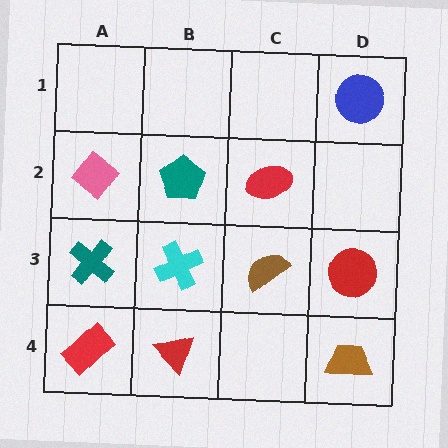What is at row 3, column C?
A brown semicircle.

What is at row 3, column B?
A cyan cross.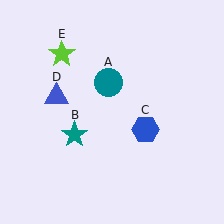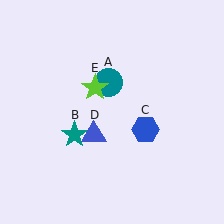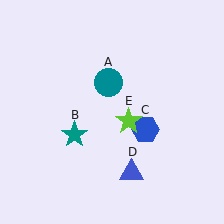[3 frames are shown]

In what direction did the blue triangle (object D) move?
The blue triangle (object D) moved down and to the right.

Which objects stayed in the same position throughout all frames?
Teal circle (object A) and teal star (object B) and blue hexagon (object C) remained stationary.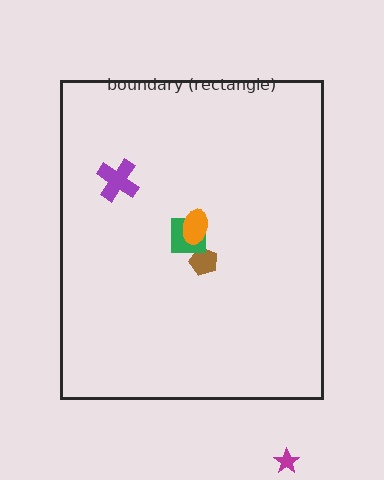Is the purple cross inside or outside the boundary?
Inside.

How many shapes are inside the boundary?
4 inside, 1 outside.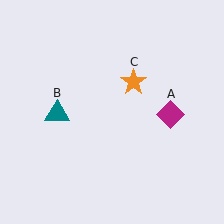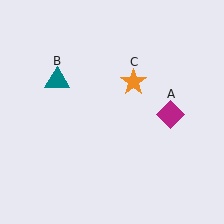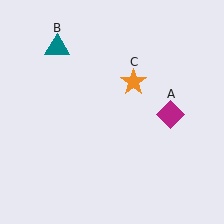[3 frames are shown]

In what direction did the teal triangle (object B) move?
The teal triangle (object B) moved up.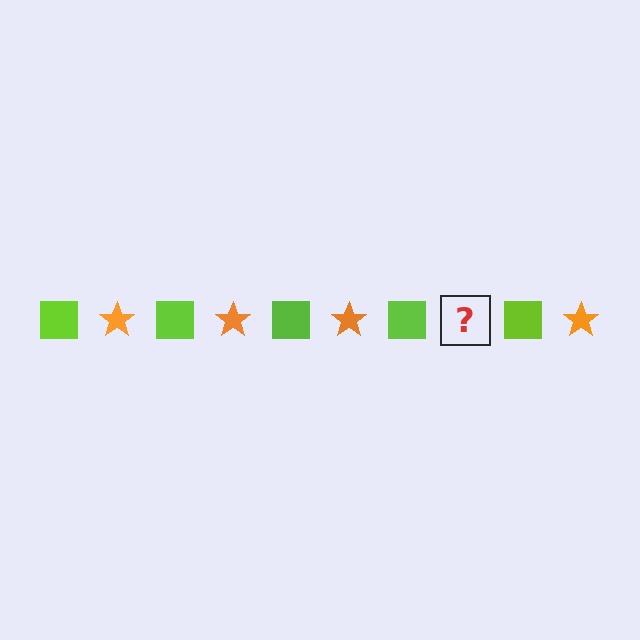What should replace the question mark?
The question mark should be replaced with an orange star.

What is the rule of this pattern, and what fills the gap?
The rule is that the pattern alternates between lime square and orange star. The gap should be filled with an orange star.